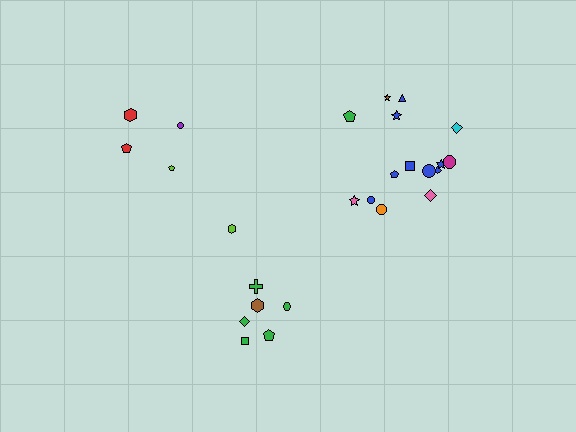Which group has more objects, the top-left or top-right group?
The top-right group.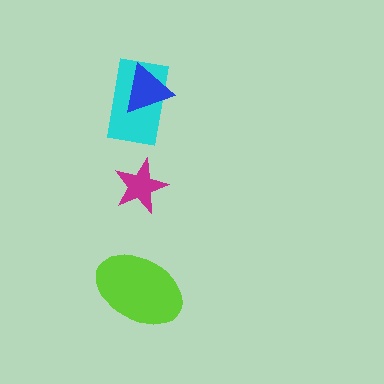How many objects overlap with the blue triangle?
1 object overlaps with the blue triangle.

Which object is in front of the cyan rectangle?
The blue triangle is in front of the cyan rectangle.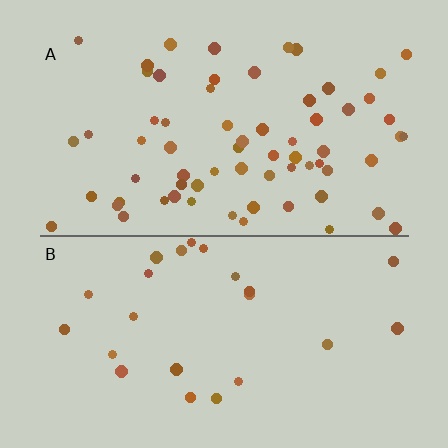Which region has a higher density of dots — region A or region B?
A (the top).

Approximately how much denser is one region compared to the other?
Approximately 2.8× — region A over region B.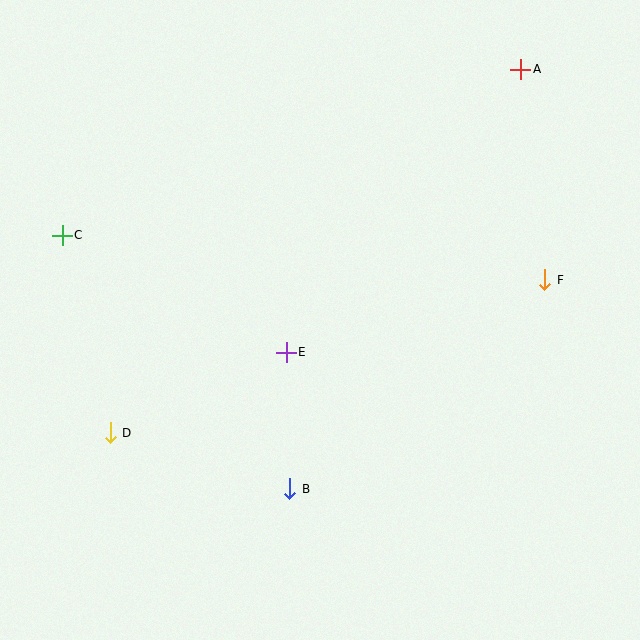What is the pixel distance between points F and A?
The distance between F and A is 212 pixels.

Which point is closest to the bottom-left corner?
Point D is closest to the bottom-left corner.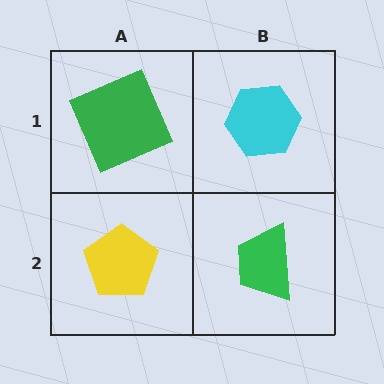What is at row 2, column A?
A yellow pentagon.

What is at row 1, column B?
A cyan hexagon.